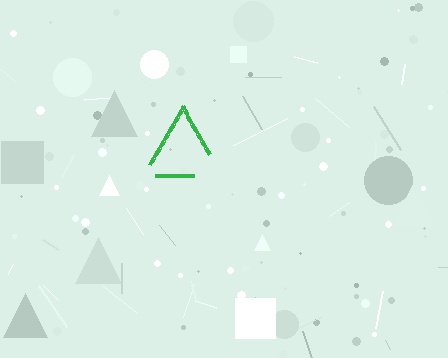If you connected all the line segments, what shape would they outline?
They would outline a triangle.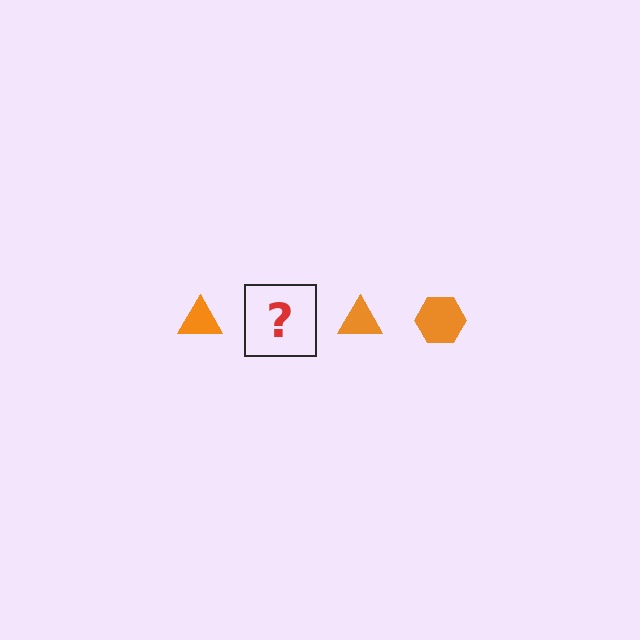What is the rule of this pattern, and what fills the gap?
The rule is that the pattern cycles through triangle, hexagon shapes in orange. The gap should be filled with an orange hexagon.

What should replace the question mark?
The question mark should be replaced with an orange hexagon.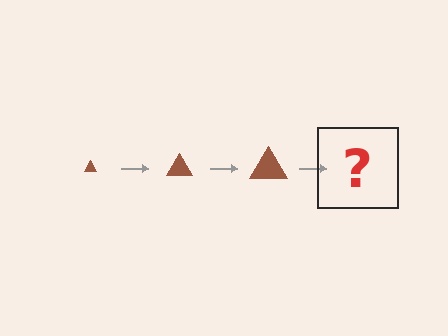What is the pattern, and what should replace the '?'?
The pattern is that the triangle gets progressively larger each step. The '?' should be a brown triangle, larger than the previous one.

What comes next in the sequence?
The next element should be a brown triangle, larger than the previous one.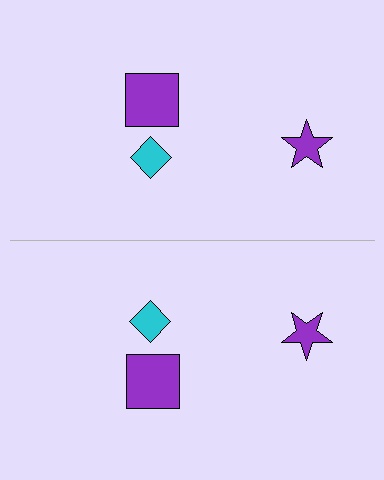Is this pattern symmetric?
Yes, this pattern has bilateral (reflection) symmetry.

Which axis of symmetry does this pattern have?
The pattern has a horizontal axis of symmetry running through the center of the image.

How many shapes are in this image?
There are 6 shapes in this image.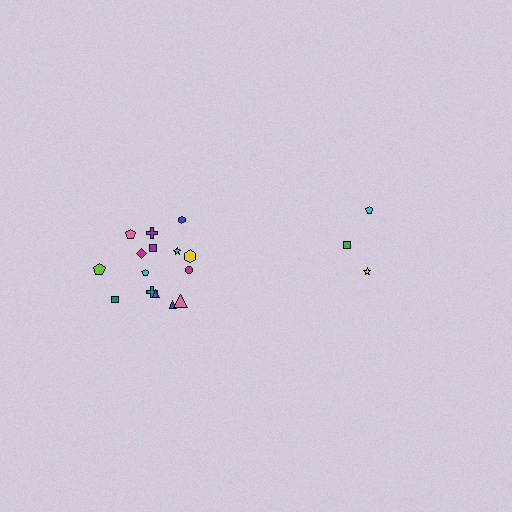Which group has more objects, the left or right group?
The left group.